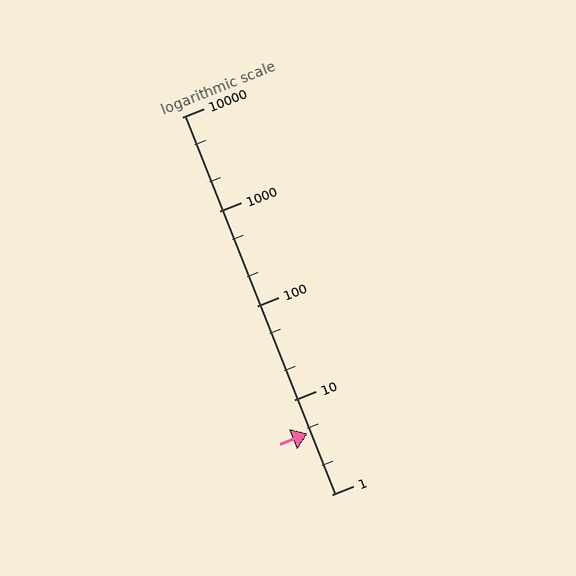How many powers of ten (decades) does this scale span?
The scale spans 4 decades, from 1 to 10000.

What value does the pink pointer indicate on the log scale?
The pointer indicates approximately 4.4.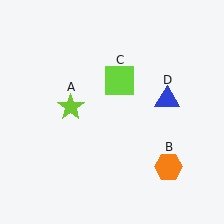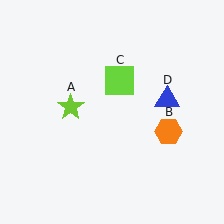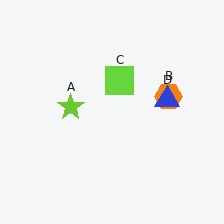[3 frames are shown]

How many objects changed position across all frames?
1 object changed position: orange hexagon (object B).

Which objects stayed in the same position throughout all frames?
Lime star (object A) and lime square (object C) and blue triangle (object D) remained stationary.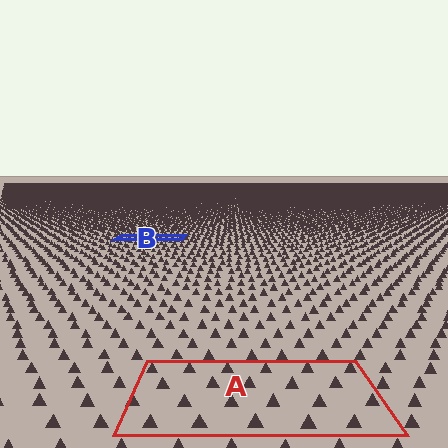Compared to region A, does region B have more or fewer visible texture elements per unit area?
Region B has more texture elements per unit area — they are packed more densely because it is farther away.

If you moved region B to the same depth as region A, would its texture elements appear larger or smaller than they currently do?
They would appear larger. At a closer depth, the same texture elements are projected at a bigger on-screen size.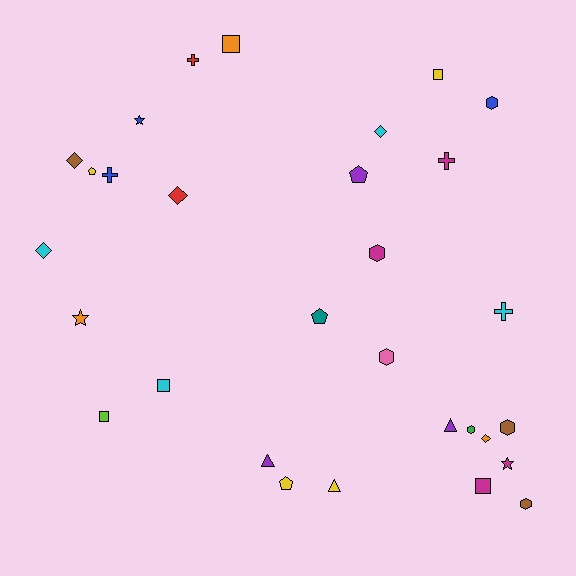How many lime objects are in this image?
There is 1 lime object.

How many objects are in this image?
There are 30 objects.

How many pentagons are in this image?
There are 4 pentagons.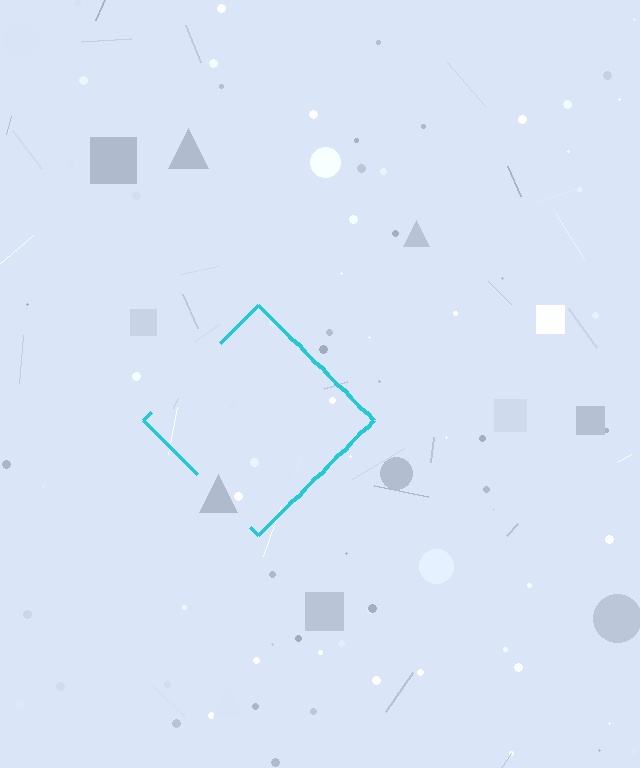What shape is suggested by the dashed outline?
The dashed outline suggests a diamond.